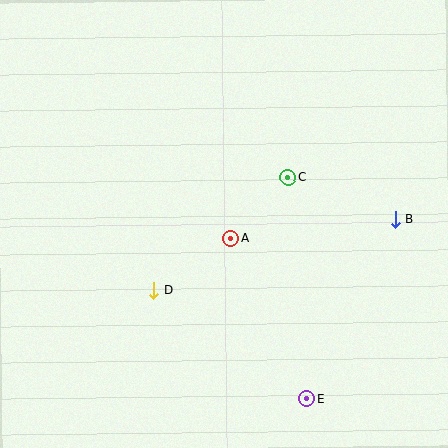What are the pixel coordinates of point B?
Point B is at (395, 219).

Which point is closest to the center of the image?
Point A at (231, 238) is closest to the center.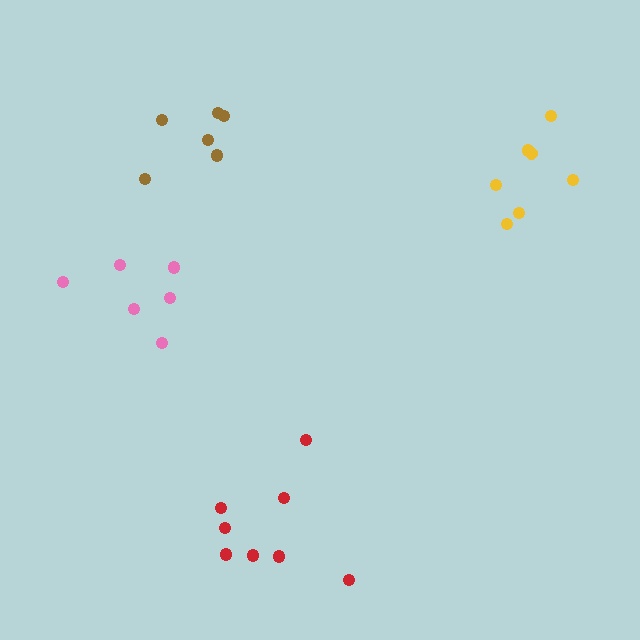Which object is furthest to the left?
The pink cluster is leftmost.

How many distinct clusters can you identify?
There are 4 distinct clusters.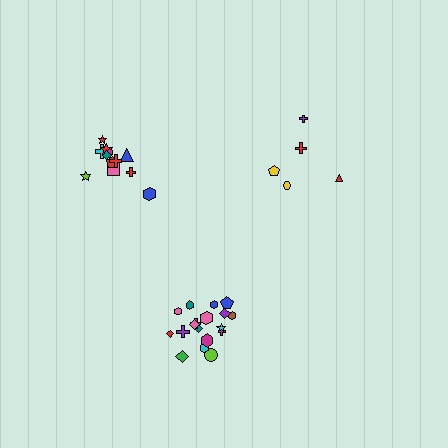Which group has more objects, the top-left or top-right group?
The top-left group.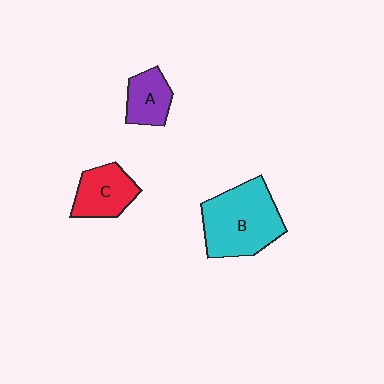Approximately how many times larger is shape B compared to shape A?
Approximately 2.2 times.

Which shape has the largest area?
Shape B (cyan).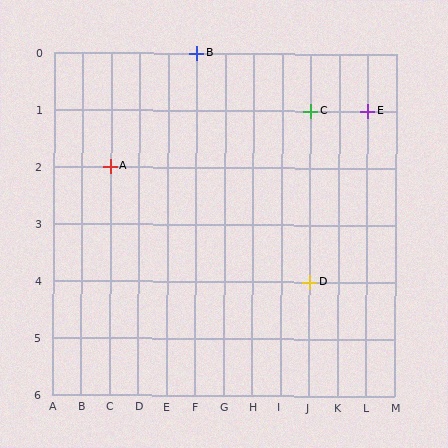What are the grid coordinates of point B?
Point B is at grid coordinates (F, 0).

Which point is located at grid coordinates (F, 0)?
Point B is at (F, 0).